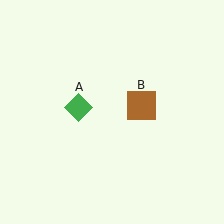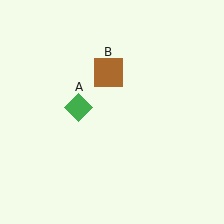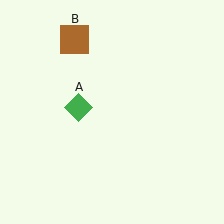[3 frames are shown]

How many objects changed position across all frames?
1 object changed position: brown square (object B).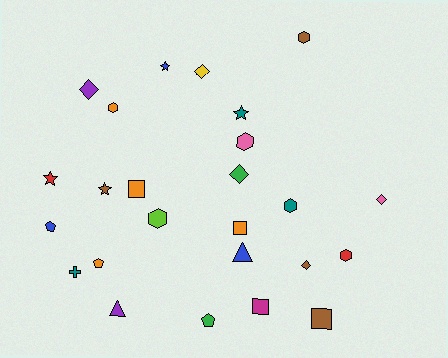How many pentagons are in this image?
There are 3 pentagons.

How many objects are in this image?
There are 25 objects.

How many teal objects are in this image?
There are 3 teal objects.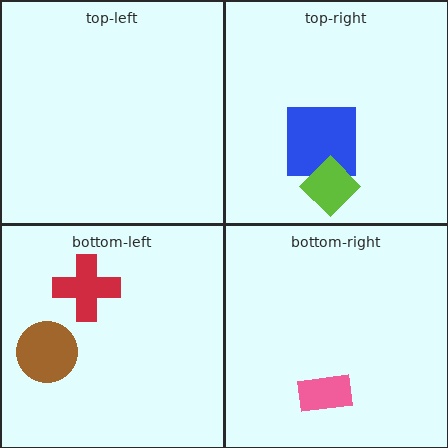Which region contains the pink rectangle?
The bottom-right region.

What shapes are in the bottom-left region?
The brown circle, the red cross.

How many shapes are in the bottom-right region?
1.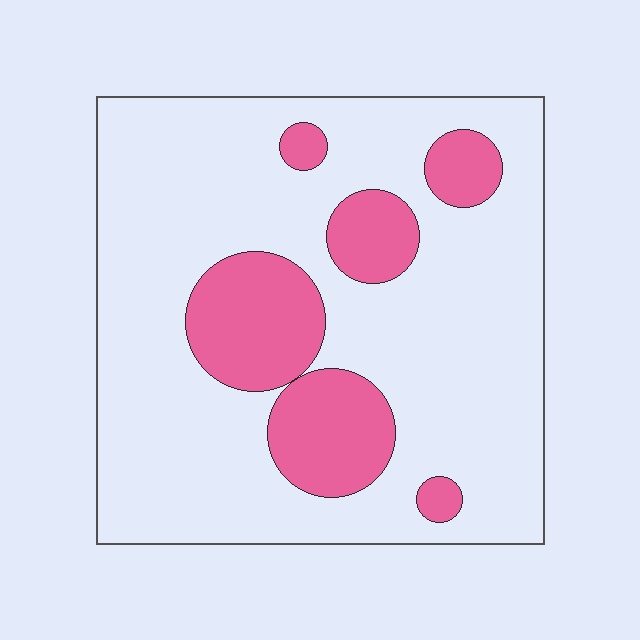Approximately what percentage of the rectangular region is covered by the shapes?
Approximately 20%.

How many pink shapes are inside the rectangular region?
6.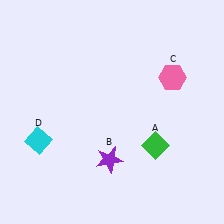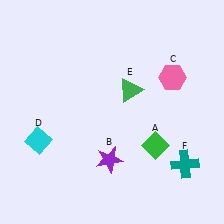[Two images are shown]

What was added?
A green triangle (E), a teal cross (F) were added in Image 2.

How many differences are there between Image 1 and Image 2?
There are 2 differences between the two images.